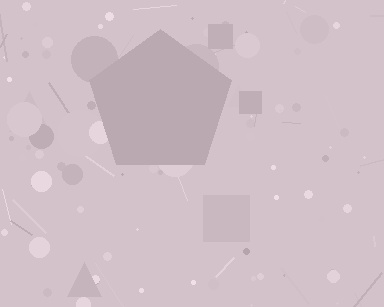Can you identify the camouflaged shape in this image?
The camouflaged shape is a pentagon.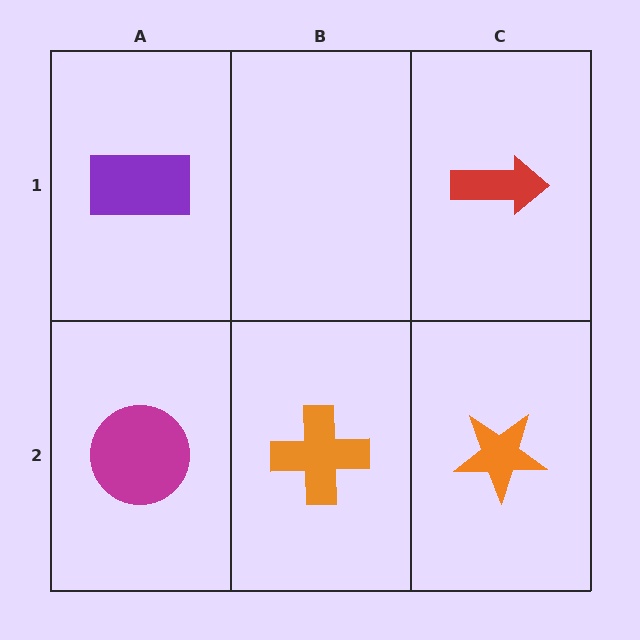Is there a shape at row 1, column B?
No, that cell is empty.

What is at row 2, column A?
A magenta circle.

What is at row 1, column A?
A purple rectangle.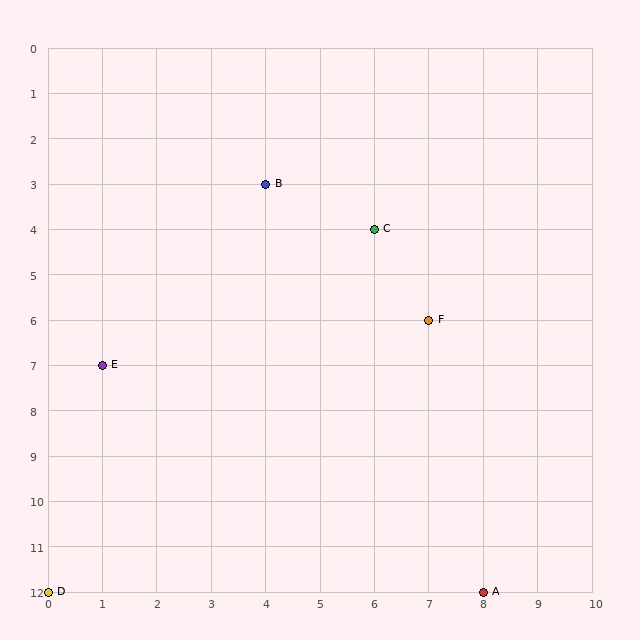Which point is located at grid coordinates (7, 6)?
Point F is at (7, 6).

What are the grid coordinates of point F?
Point F is at grid coordinates (7, 6).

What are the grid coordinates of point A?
Point A is at grid coordinates (8, 12).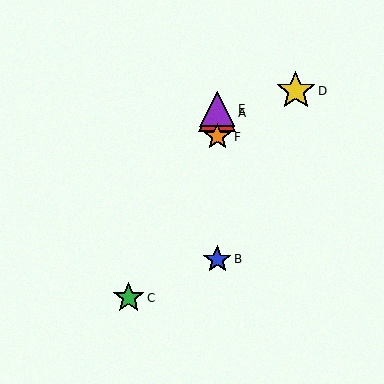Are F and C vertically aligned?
No, F is at x≈217 and C is at x≈129.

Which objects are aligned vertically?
Objects A, B, E, F are aligned vertically.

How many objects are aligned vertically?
4 objects (A, B, E, F) are aligned vertically.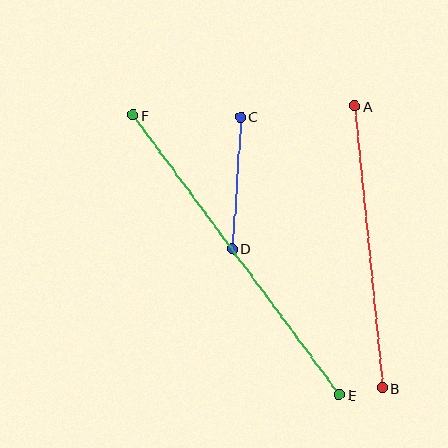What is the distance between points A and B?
The distance is approximately 283 pixels.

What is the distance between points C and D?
The distance is approximately 132 pixels.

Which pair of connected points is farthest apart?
Points E and F are farthest apart.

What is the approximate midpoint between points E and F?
The midpoint is at approximately (236, 255) pixels.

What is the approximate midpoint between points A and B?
The midpoint is at approximately (369, 247) pixels.